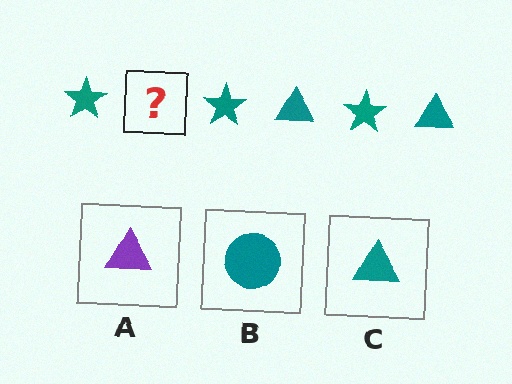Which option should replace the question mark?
Option C.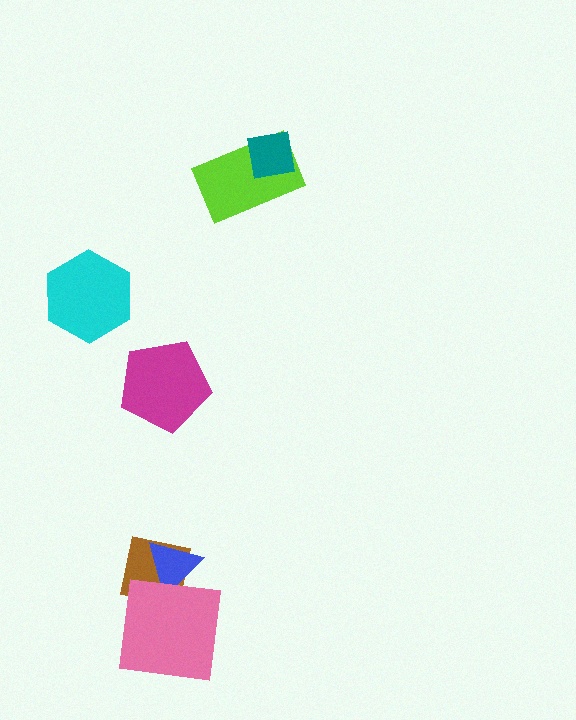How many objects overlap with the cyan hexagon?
0 objects overlap with the cyan hexagon.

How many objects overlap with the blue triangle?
2 objects overlap with the blue triangle.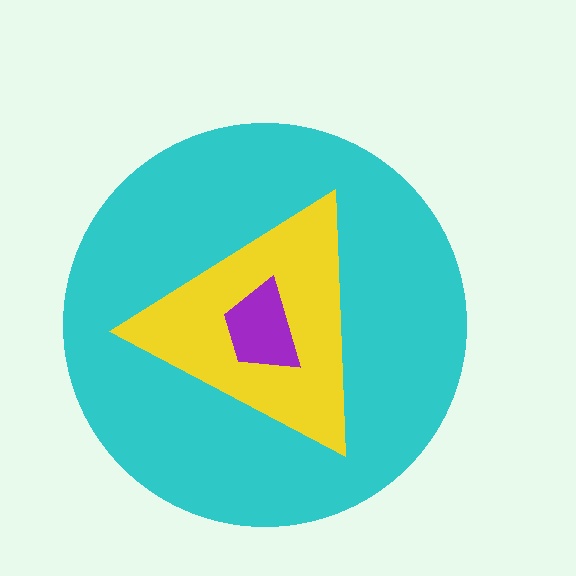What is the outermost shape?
The cyan circle.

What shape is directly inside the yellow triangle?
The purple trapezoid.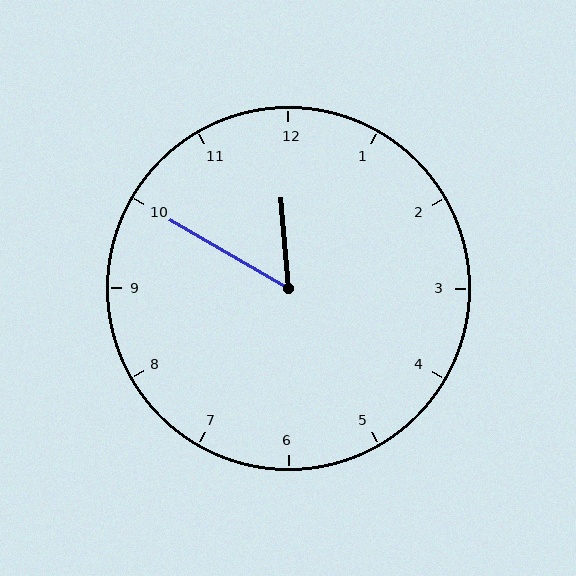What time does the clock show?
11:50.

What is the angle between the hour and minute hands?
Approximately 55 degrees.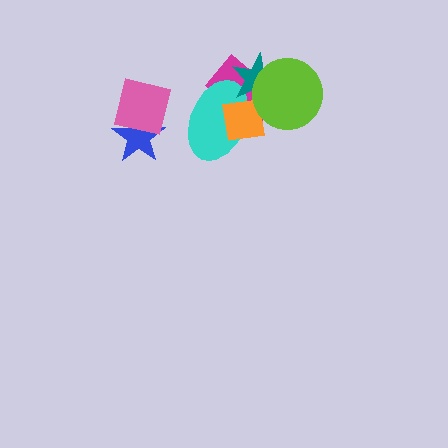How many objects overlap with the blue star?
1 object overlaps with the blue star.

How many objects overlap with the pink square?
1 object overlaps with the pink square.